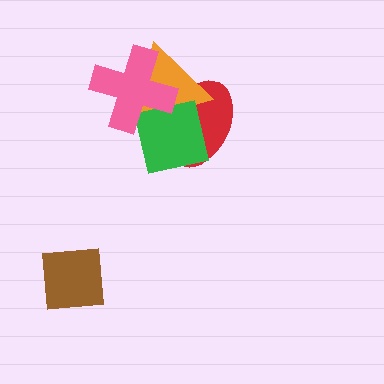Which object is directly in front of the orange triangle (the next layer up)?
The green square is directly in front of the orange triangle.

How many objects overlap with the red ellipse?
3 objects overlap with the red ellipse.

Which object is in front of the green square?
The pink cross is in front of the green square.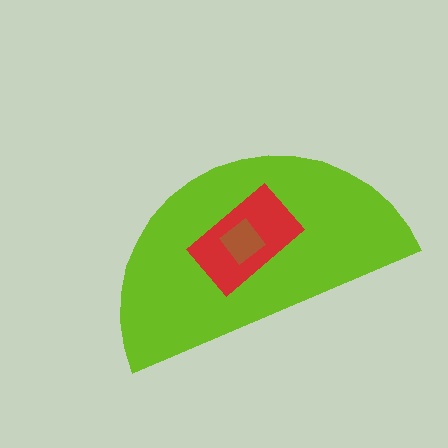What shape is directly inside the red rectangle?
The brown diamond.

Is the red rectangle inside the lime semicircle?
Yes.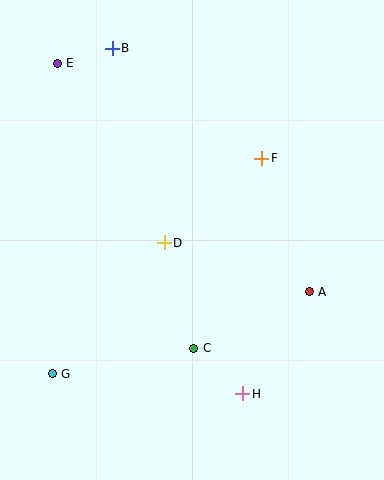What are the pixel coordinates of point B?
Point B is at (112, 48).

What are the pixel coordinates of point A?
Point A is at (309, 292).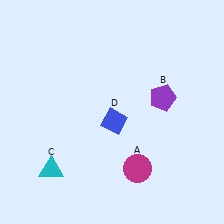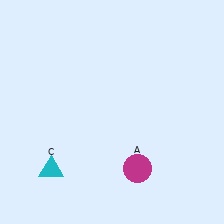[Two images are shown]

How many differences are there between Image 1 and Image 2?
There are 2 differences between the two images.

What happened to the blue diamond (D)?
The blue diamond (D) was removed in Image 2. It was in the bottom-right area of Image 1.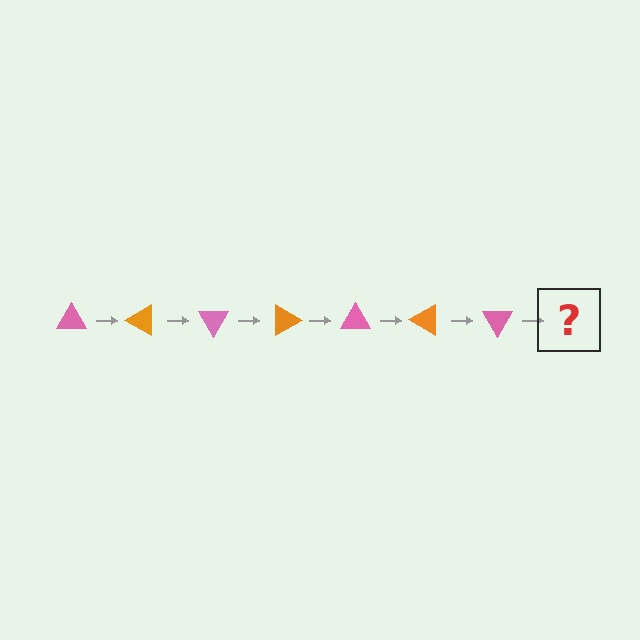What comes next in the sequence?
The next element should be an orange triangle, rotated 210 degrees from the start.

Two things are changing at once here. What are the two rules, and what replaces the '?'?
The two rules are that it rotates 30 degrees each step and the color cycles through pink and orange. The '?' should be an orange triangle, rotated 210 degrees from the start.